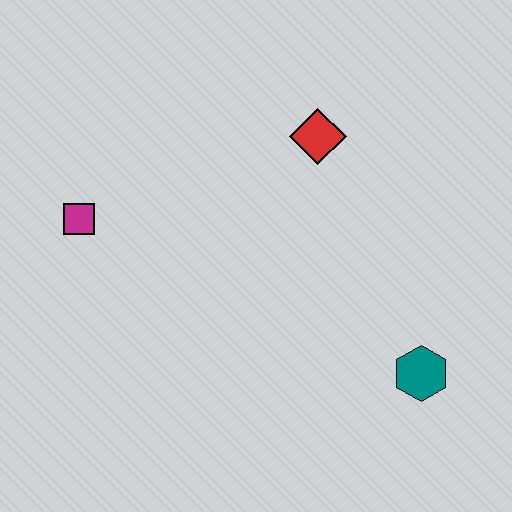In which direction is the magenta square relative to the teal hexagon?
The magenta square is to the left of the teal hexagon.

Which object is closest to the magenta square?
The red diamond is closest to the magenta square.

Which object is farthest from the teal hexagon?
The magenta square is farthest from the teal hexagon.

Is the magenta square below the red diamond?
Yes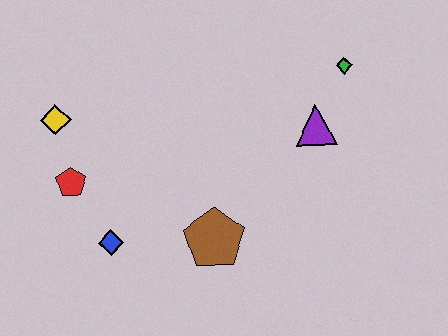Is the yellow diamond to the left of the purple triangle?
Yes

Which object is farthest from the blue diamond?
The green diamond is farthest from the blue diamond.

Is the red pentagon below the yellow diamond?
Yes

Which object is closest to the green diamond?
The purple triangle is closest to the green diamond.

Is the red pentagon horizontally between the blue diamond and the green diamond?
No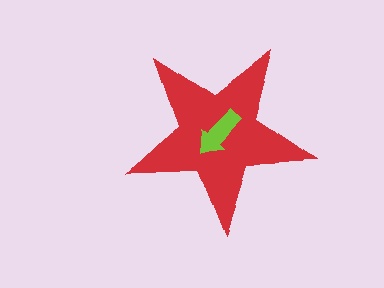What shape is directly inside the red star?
The lime arrow.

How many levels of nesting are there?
2.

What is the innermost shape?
The lime arrow.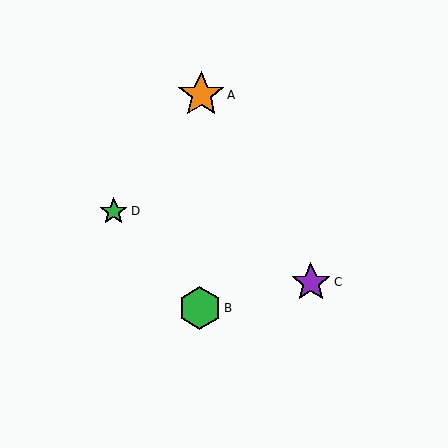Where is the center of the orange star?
The center of the orange star is at (201, 95).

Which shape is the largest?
The orange star (labeled A) is the largest.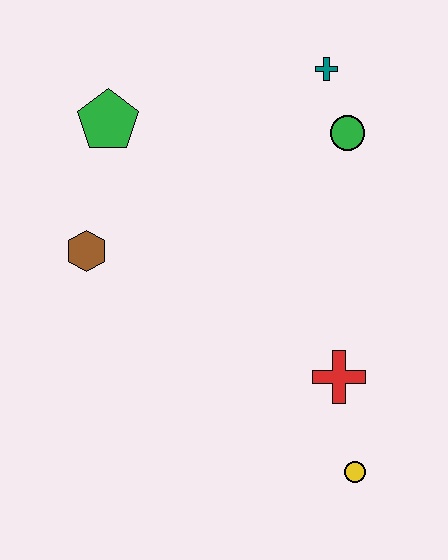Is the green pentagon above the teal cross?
No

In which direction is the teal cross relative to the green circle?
The teal cross is above the green circle.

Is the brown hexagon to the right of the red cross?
No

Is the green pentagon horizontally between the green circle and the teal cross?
No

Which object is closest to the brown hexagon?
The green pentagon is closest to the brown hexagon.